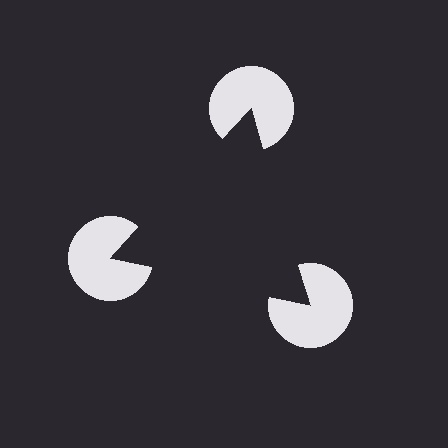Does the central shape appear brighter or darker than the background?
It typically appears slightly darker than the background, even though no actual brightness change is drawn.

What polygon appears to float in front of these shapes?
An illusory triangle — its edges are inferred from the aligned wedge cuts in the pac-man discs, not physically drawn.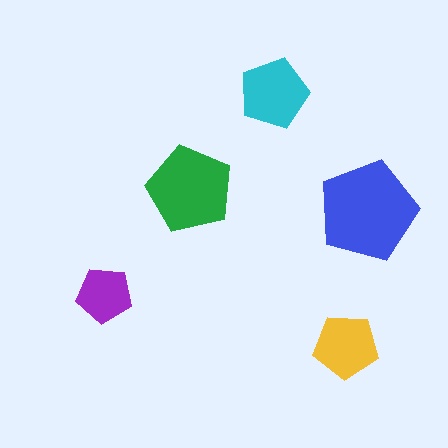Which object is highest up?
The cyan pentagon is topmost.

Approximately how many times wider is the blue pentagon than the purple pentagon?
About 2 times wider.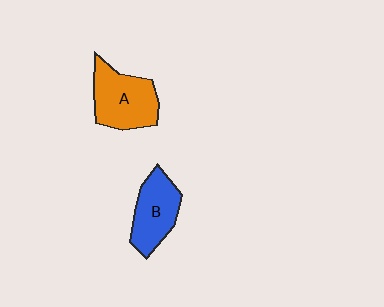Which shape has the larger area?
Shape A (orange).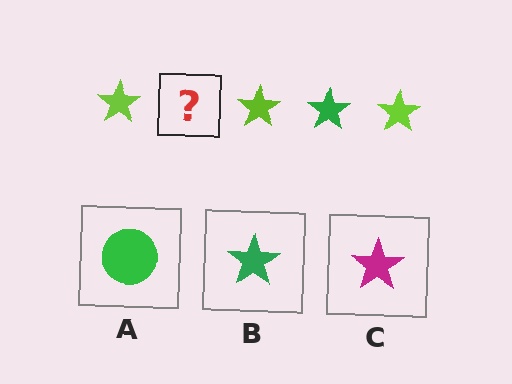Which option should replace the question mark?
Option B.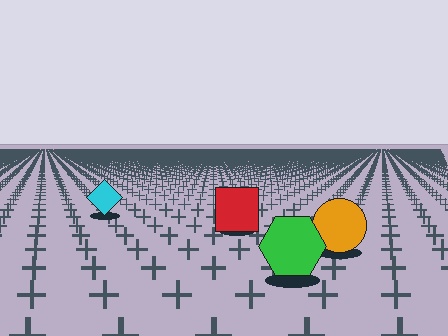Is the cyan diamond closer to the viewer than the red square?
No. The red square is closer — you can tell from the texture gradient: the ground texture is coarser near it.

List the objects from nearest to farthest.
From nearest to farthest: the green hexagon, the orange circle, the red square, the cyan diamond.